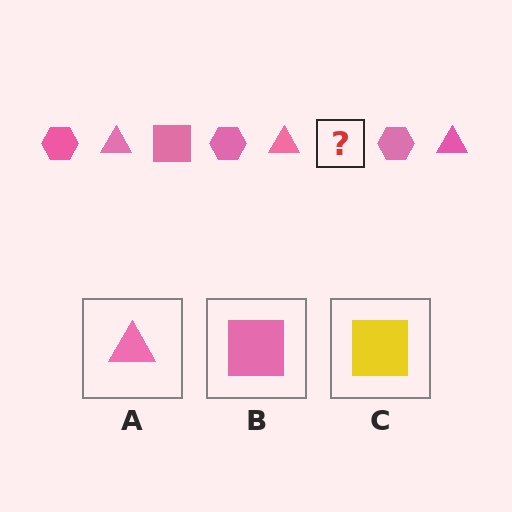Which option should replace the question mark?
Option B.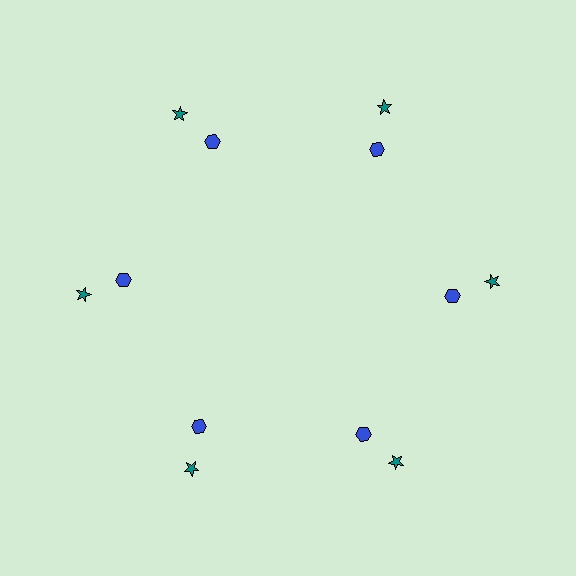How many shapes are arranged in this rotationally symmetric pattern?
There are 12 shapes, arranged in 6 groups of 2.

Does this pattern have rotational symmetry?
Yes, this pattern has 6-fold rotational symmetry. It looks the same after rotating 60 degrees around the center.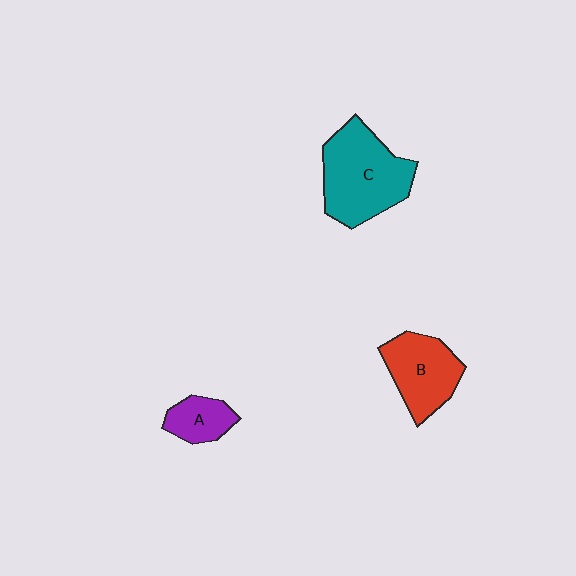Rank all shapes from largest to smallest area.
From largest to smallest: C (teal), B (red), A (purple).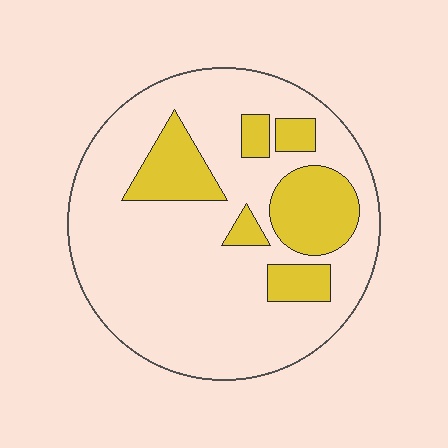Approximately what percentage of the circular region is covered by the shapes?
Approximately 25%.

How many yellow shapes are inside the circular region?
6.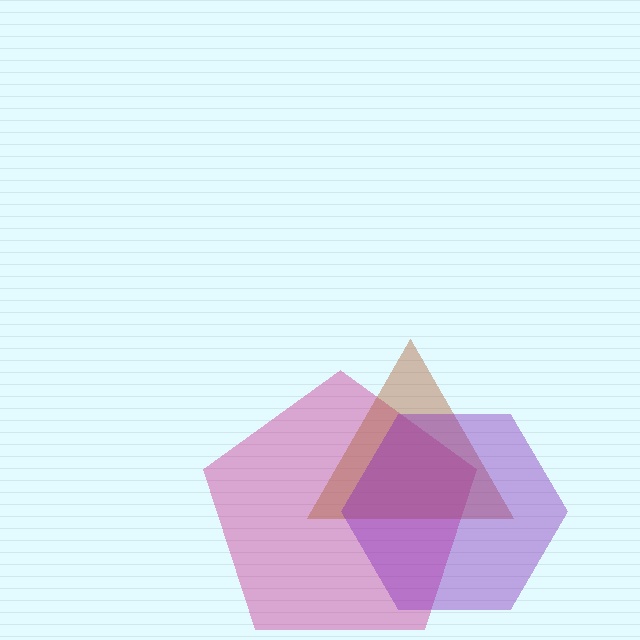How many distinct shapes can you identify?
There are 3 distinct shapes: a magenta pentagon, a brown triangle, a purple hexagon.